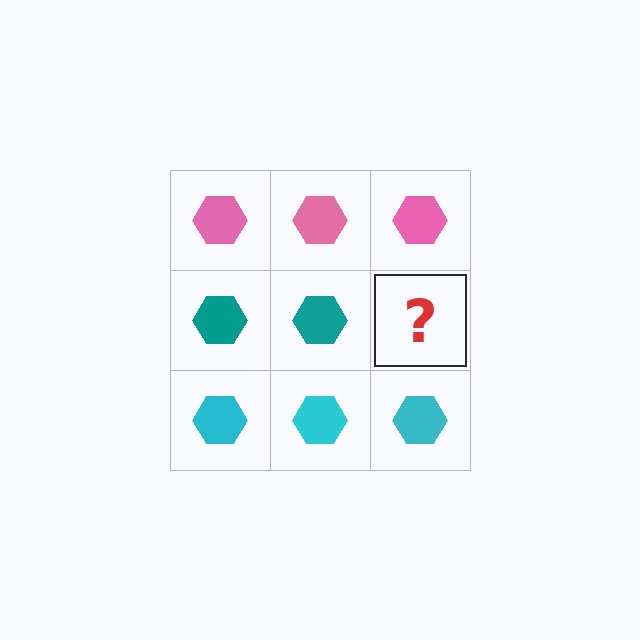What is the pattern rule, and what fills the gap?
The rule is that each row has a consistent color. The gap should be filled with a teal hexagon.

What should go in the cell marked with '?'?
The missing cell should contain a teal hexagon.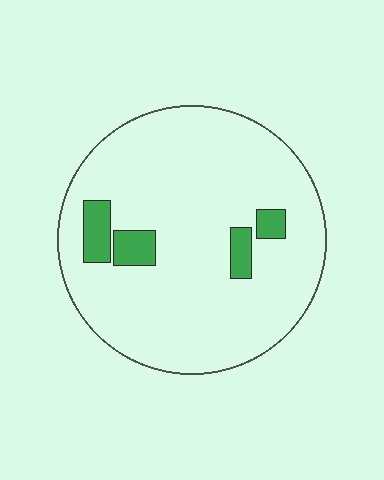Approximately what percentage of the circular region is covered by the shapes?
Approximately 10%.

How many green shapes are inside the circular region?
4.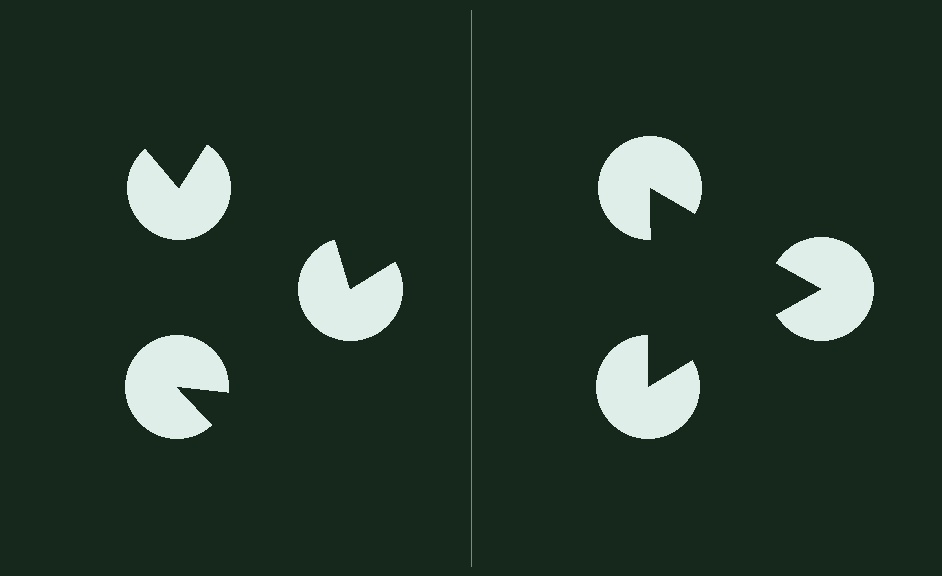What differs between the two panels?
The pac-man discs are positioned identically on both sides; only the wedge orientations differ. On the right they align to a triangle; on the left they are misaligned.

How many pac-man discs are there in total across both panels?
6 — 3 on each side.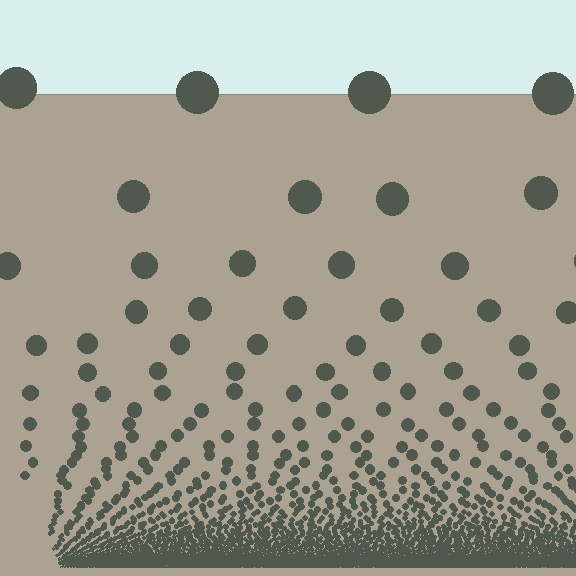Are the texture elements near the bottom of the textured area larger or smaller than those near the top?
Smaller. The gradient is inverted — elements near the bottom are smaller and denser.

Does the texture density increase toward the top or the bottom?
Density increases toward the bottom.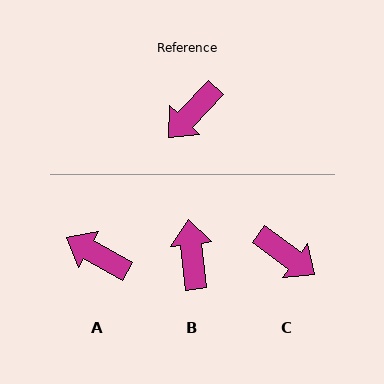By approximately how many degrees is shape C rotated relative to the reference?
Approximately 98 degrees counter-clockwise.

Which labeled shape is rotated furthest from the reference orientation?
B, about 130 degrees away.